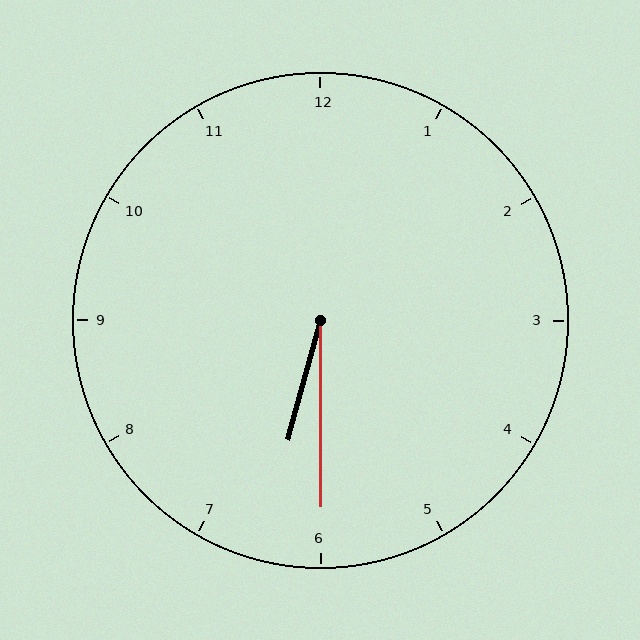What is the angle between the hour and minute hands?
Approximately 15 degrees.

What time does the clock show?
6:30.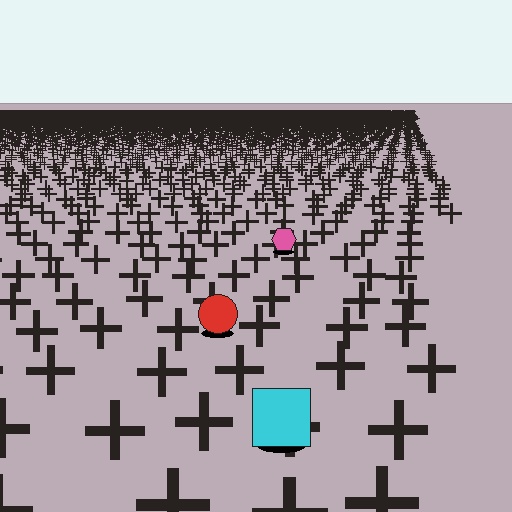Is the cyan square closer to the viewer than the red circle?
Yes. The cyan square is closer — you can tell from the texture gradient: the ground texture is coarser near it.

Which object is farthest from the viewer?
The pink hexagon is farthest from the viewer. It appears smaller and the ground texture around it is denser.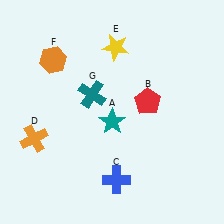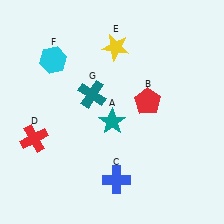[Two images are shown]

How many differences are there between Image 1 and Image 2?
There are 2 differences between the two images.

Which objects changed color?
D changed from orange to red. F changed from orange to cyan.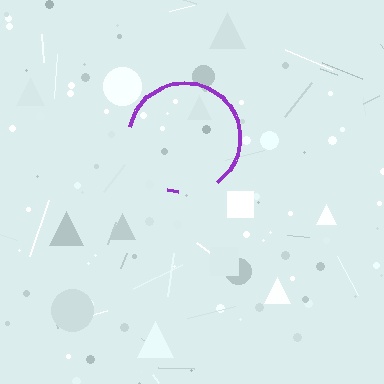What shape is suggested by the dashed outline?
The dashed outline suggests a circle.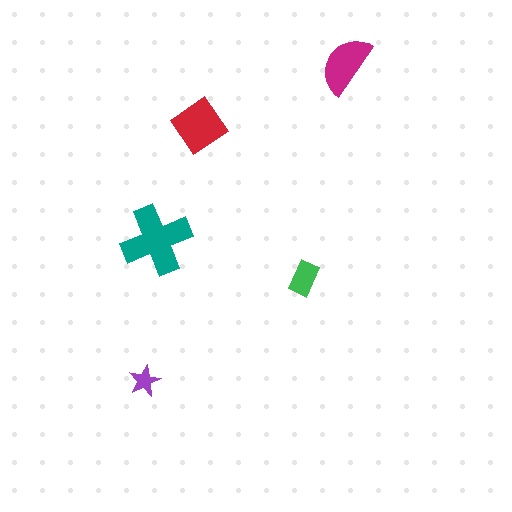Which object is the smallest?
The purple star.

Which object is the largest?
The teal cross.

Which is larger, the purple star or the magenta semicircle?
The magenta semicircle.